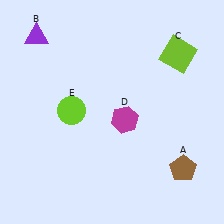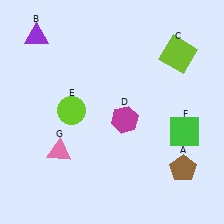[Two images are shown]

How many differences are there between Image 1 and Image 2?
There are 2 differences between the two images.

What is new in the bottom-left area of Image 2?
A pink triangle (G) was added in the bottom-left area of Image 2.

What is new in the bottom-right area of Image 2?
A green square (F) was added in the bottom-right area of Image 2.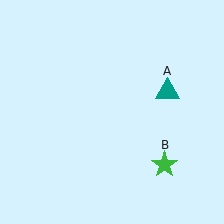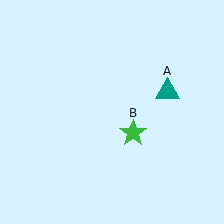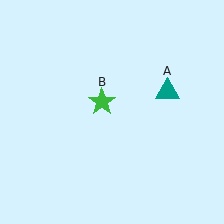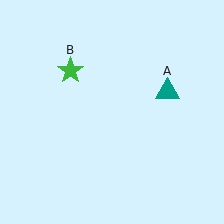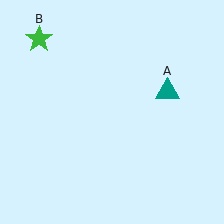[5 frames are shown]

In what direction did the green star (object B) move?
The green star (object B) moved up and to the left.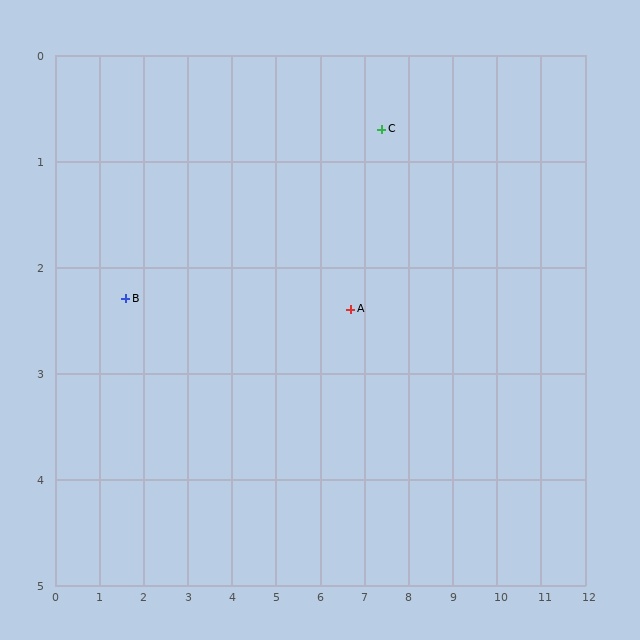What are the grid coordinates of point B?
Point B is at approximately (1.6, 2.3).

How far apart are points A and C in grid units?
Points A and C are about 1.8 grid units apart.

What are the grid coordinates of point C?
Point C is at approximately (7.4, 0.7).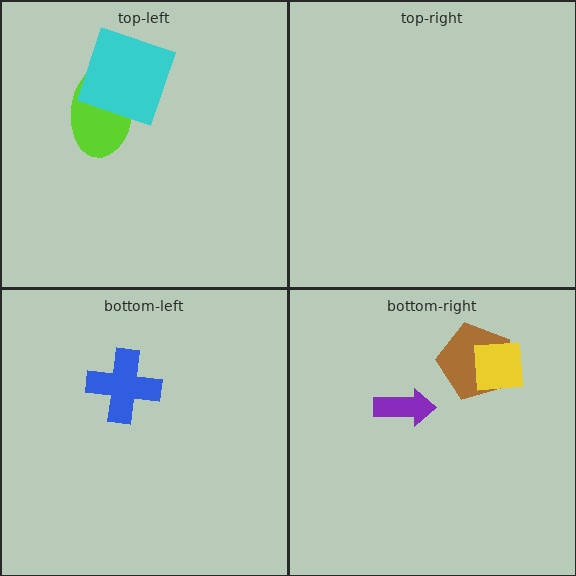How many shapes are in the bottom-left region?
1.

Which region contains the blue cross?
The bottom-left region.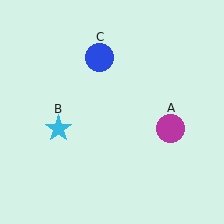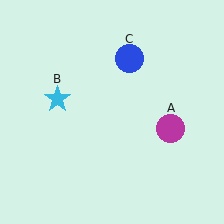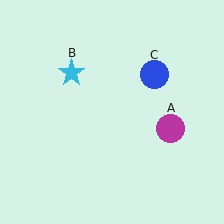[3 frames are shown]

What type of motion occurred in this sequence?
The cyan star (object B), blue circle (object C) rotated clockwise around the center of the scene.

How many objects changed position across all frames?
2 objects changed position: cyan star (object B), blue circle (object C).